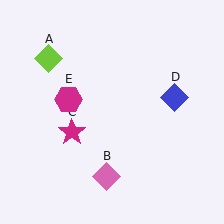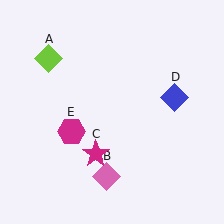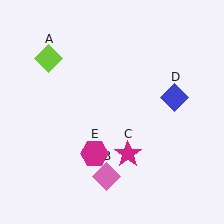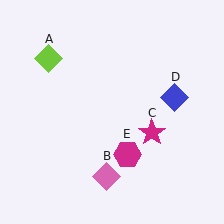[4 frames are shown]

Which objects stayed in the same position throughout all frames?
Lime diamond (object A) and pink diamond (object B) and blue diamond (object D) remained stationary.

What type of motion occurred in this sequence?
The magenta star (object C), magenta hexagon (object E) rotated counterclockwise around the center of the scene.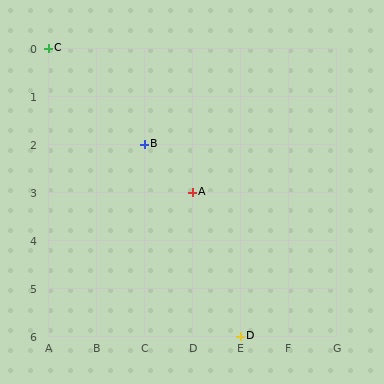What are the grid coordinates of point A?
Point A is at grid coordinates (D, 3).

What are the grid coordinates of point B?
Point B is at grid coordinates (C, 2).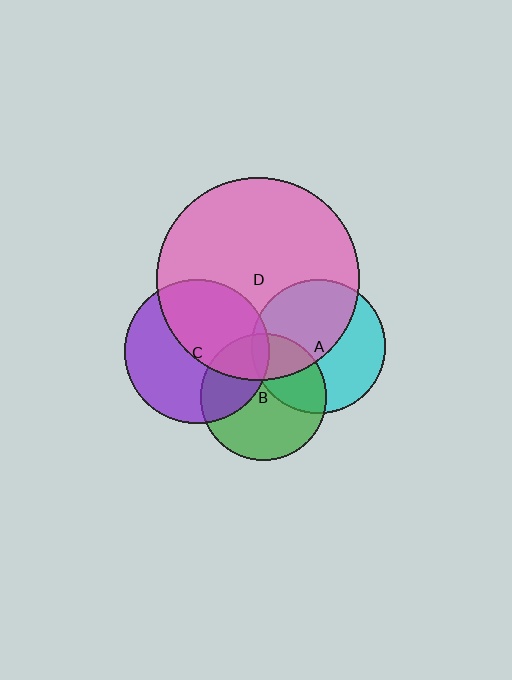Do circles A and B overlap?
Yes.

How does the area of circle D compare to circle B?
Approximately 2.6 times.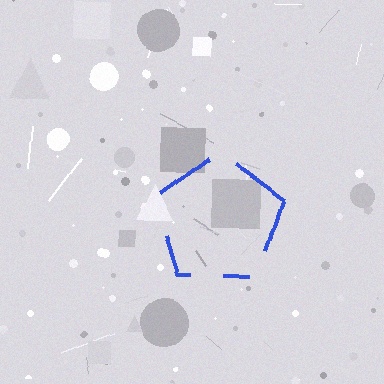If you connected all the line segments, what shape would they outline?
They would outline a pentagon.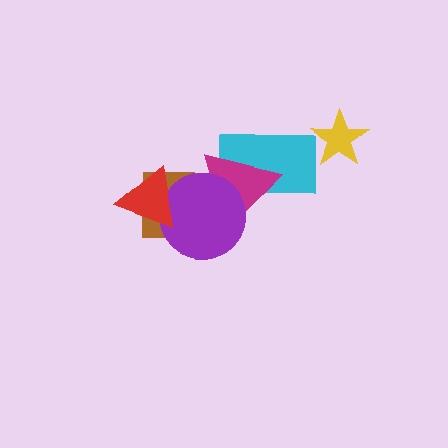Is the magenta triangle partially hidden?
Yes, it is partially covered by another shape.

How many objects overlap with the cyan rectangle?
1 object overlaps with the cyan rectangle.